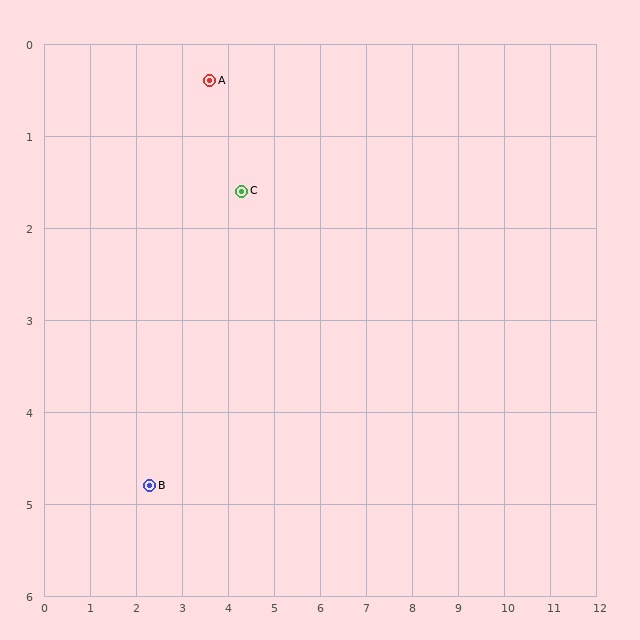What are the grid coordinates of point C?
Point C is at approximately (4.3, 1.6).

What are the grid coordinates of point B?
Point B is at approximately (2.3, 4.8).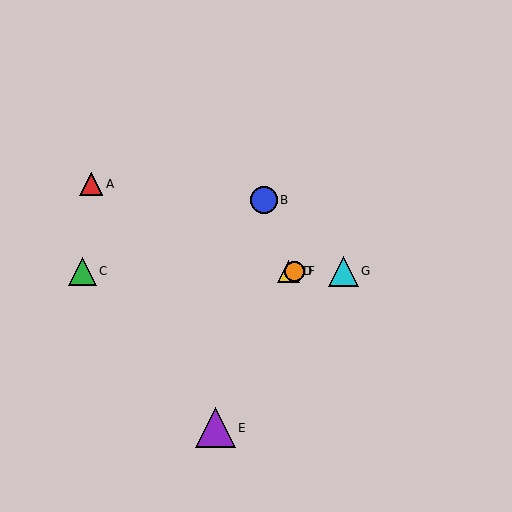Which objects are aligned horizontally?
Objects C, D, F, G are aligned horizontally.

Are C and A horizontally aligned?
No, C is at y≈271 and A is at y≈184.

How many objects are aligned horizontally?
4 objects (C, D, F, G) are aligned horizontally.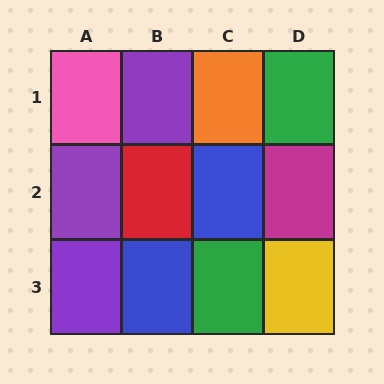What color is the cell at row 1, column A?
Pink.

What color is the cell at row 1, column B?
Purple.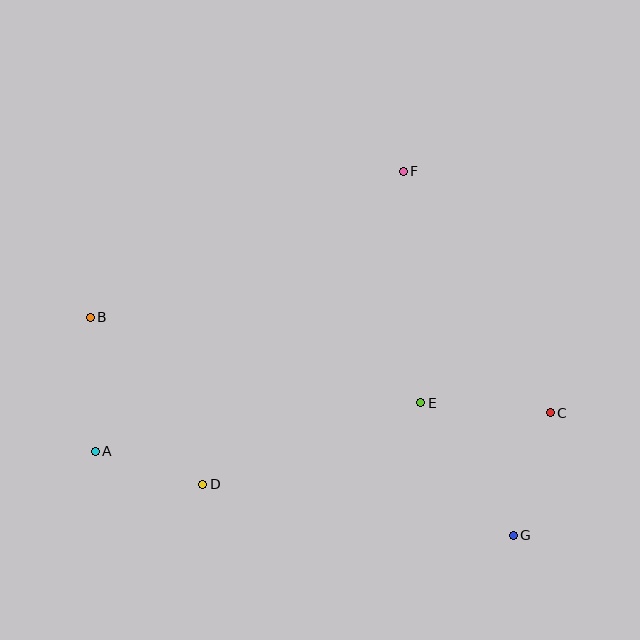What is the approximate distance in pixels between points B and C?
The distance between B and C is approximately 470 pixels.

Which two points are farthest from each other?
Points B and G are farthest from each other.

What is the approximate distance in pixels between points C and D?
The distance between C and D is approximately 355 pixels.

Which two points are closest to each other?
Points A and D are closest to each other.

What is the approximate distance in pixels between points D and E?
The distance between D and E is approximately 233 pixels.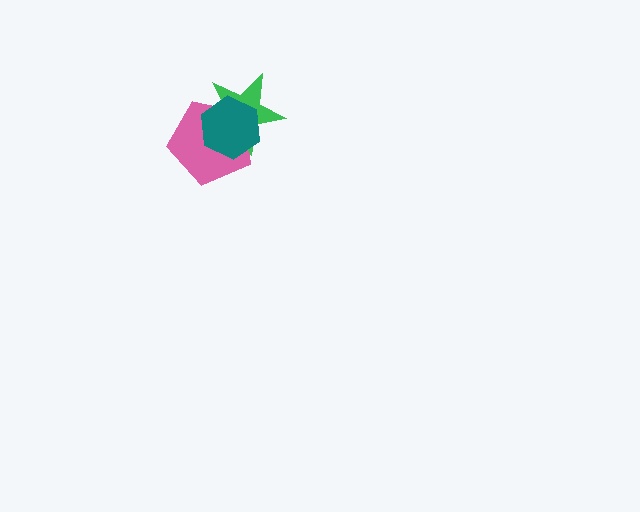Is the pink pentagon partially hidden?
Yes, it is partially covered by another shape.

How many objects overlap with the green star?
2 objects overlap with the green star.